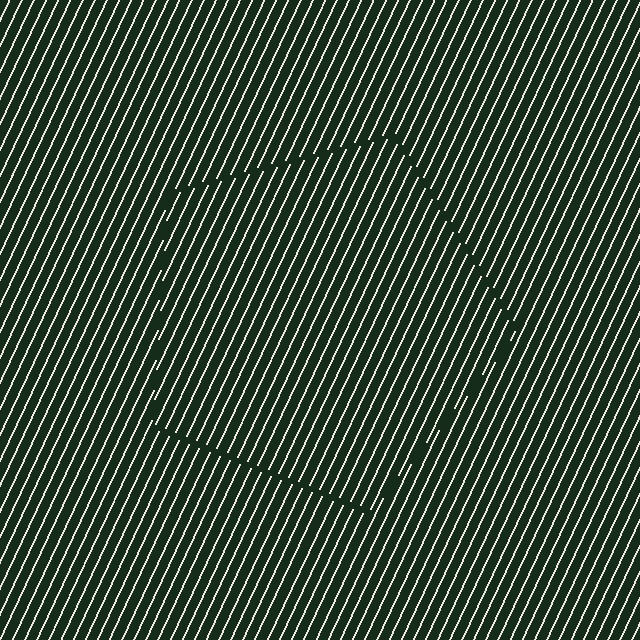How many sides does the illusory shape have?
5 sides — the line-ends trace a pentagon.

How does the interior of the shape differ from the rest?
The interior of the shape contains the same grating, shifted by half a period — the contour is defined by the phase discontinuity where line-ends from the inner and outer gratings abut.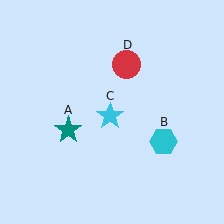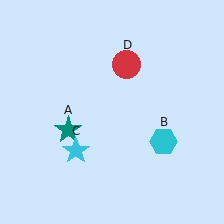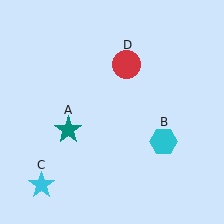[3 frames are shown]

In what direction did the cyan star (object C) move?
The cyan star (object C) moved down and to the left.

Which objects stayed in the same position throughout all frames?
Teal star (object A) and cyan hexagon (object B) and red circle (object D) remained stationary.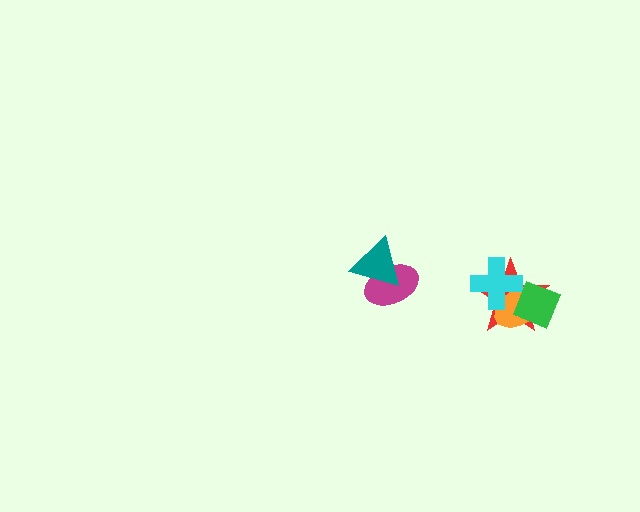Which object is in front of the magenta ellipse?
The teal triangle is in front of the magenta ellipse.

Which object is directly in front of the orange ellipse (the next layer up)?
The cyan cross is directly in front of the orange ellipse.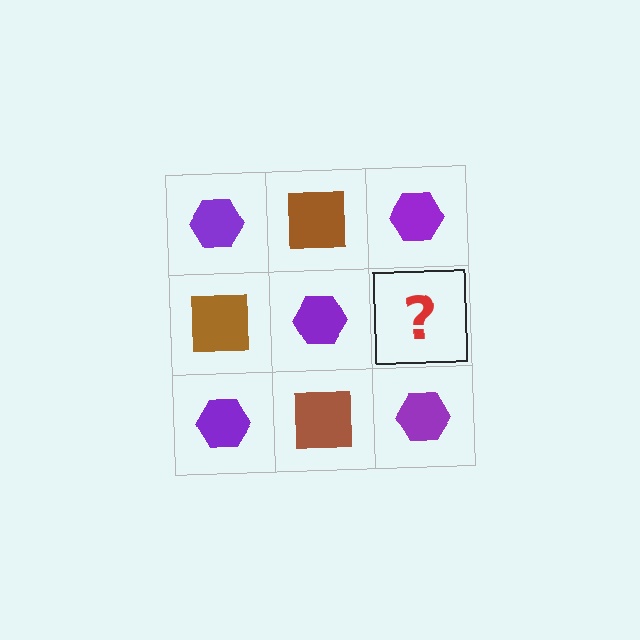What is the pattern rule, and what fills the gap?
The rule is that it alternates purple hexagon and brown square in a checkerboard pattern. The gap should be filled with a brown square.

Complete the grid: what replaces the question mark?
The question mark should be replaced with a brown square.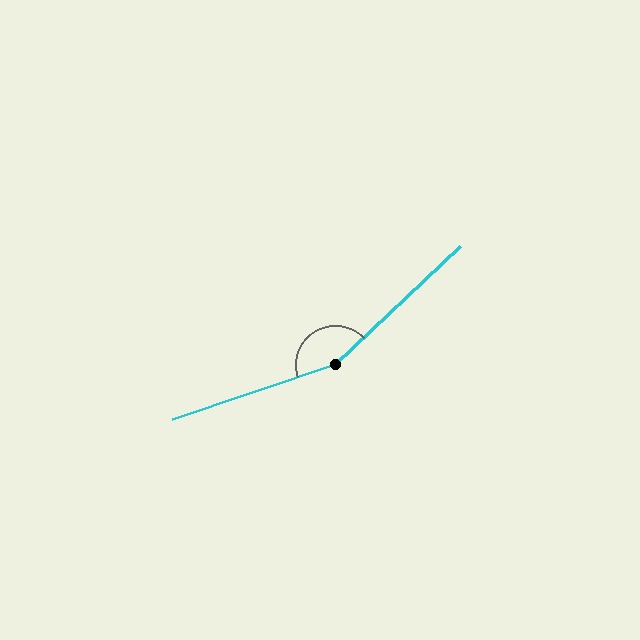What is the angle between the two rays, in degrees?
Approximately 155 degrees.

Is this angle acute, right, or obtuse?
It is obtuse.